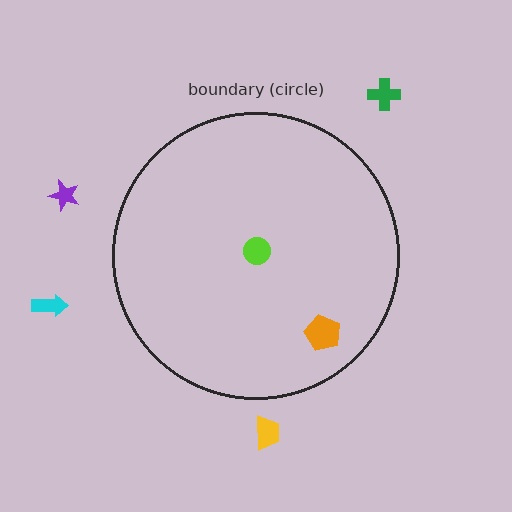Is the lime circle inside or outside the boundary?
Inside.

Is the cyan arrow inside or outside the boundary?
Outside.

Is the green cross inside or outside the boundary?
Outside.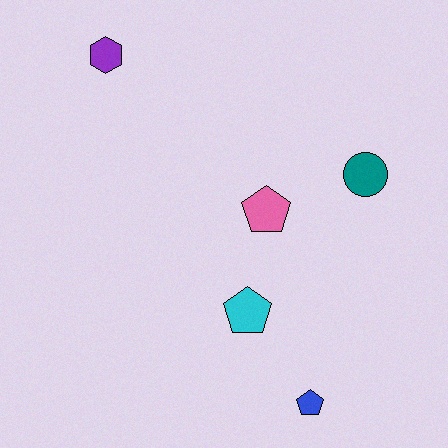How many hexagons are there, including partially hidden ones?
There is 1 hexagon.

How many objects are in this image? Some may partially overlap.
There are 5 objects.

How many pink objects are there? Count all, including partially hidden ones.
There is 1 pink object.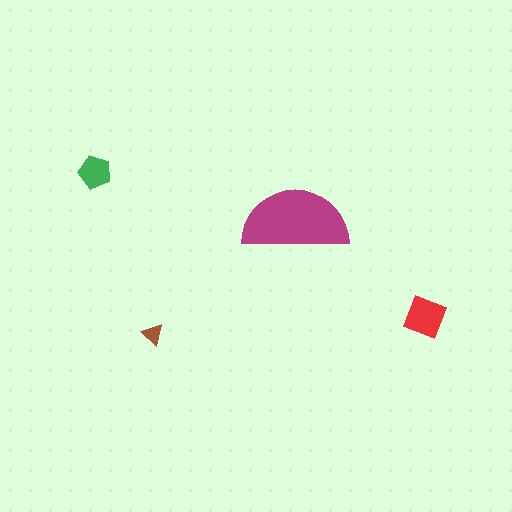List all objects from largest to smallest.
The magenta semicircle, the red diamond, the green pentagon, the brown triangle.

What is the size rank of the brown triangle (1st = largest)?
4th.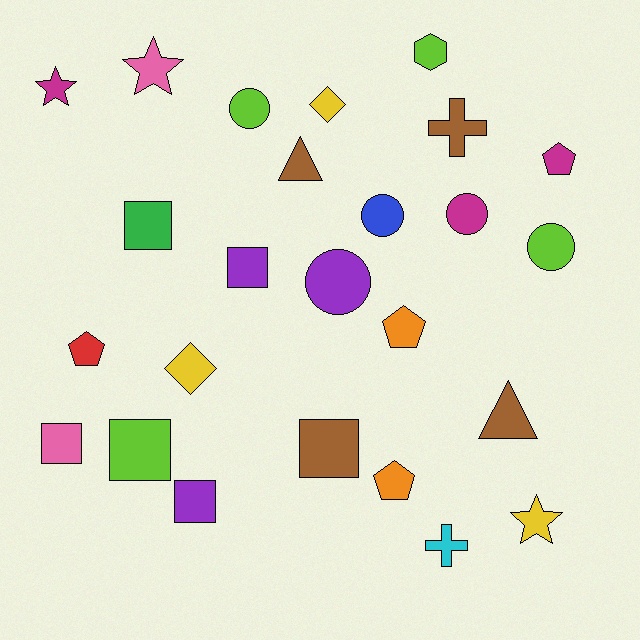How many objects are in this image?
There are 25 objects.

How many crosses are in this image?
There are 2 crosses.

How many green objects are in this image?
There is 1 green object.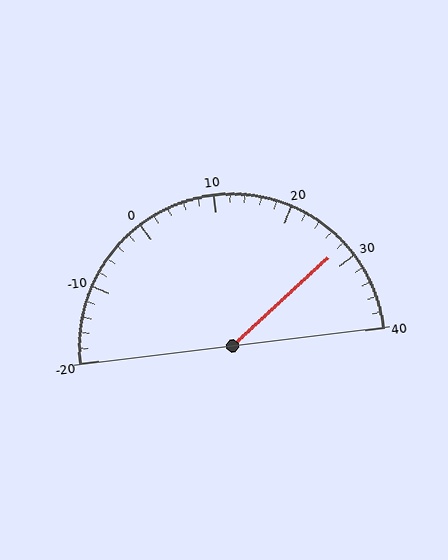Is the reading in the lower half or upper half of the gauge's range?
The reading is in the upper half of the range (-20 to 40).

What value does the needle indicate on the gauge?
The needle indicates approximately 28.